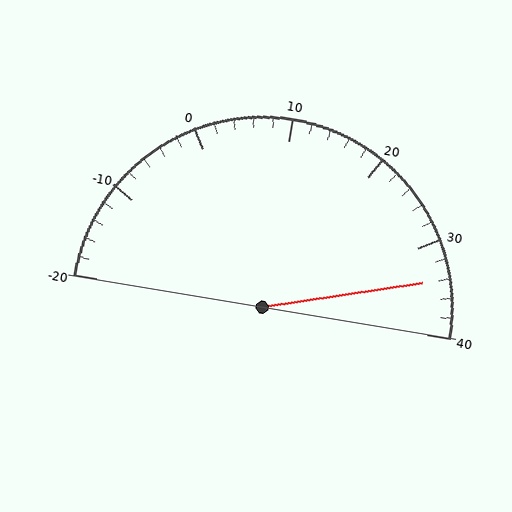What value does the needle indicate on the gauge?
The needle indicates approximately 34.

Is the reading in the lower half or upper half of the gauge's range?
The reading is in the upper half of the range (-20 to 40).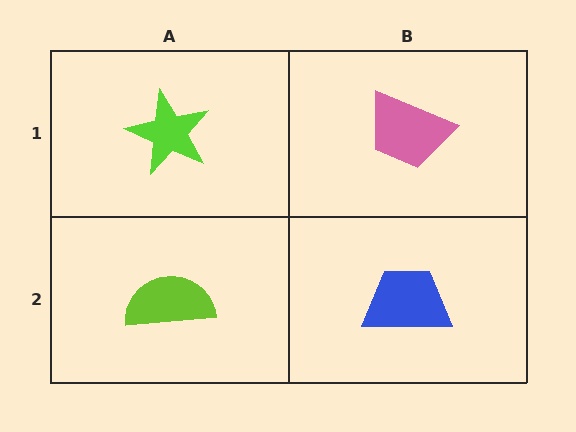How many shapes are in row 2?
2 shapes.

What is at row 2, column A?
A lime semicircle.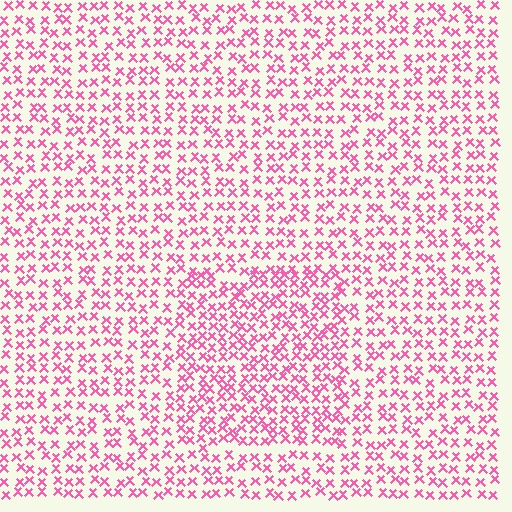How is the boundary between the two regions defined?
The boundary is defined by a change in element density (approximately 1.5x ratio). All elements are the same color, size, and shape.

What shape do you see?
I see a rectangle.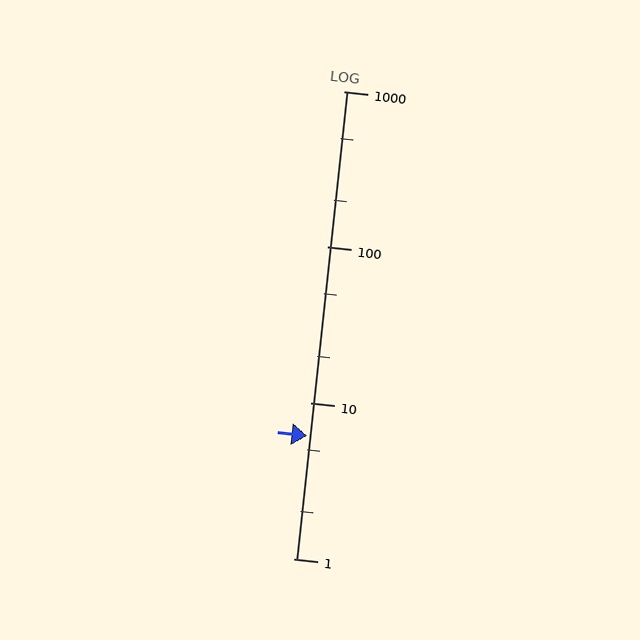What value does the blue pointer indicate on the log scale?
The pointer indicates approximately 6.1.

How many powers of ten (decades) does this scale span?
The scale spans 3 decades, from 1 to 1000.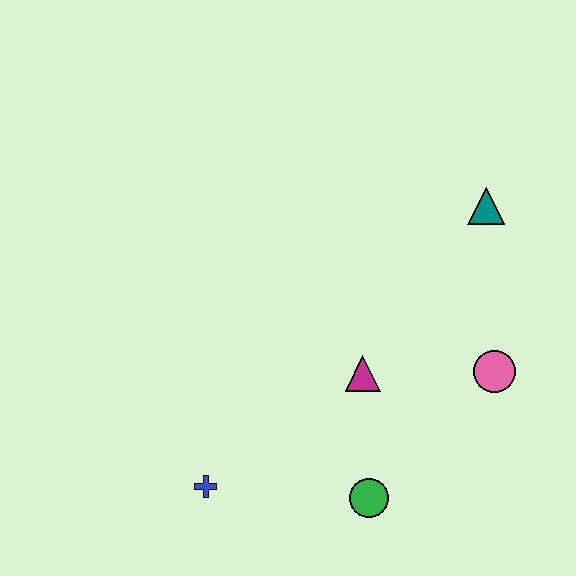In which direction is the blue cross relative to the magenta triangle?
The blue cross is to the left of the magenta triangle.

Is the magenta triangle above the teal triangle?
No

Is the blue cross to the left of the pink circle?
Yes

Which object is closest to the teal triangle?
The pink circle is closest to the teal triangle.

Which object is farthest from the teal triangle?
The blue cross is farthest from the teal triangle.